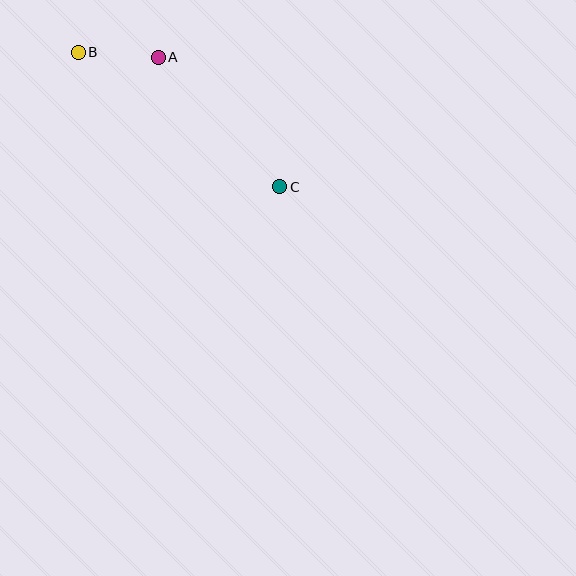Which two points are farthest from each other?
Points B and C are farthest from each other.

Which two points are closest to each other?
Points A and B are closest to each other.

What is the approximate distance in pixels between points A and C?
The distance between A and C is approximately 178 pixels.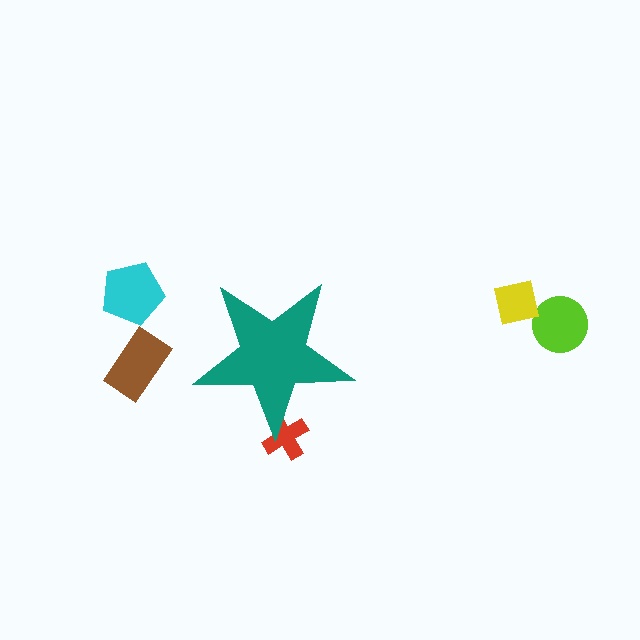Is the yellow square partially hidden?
No, the yellow square is fully visible.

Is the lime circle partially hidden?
No, the lime circle is fully visible.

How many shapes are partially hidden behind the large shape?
1 shape is partially hidden.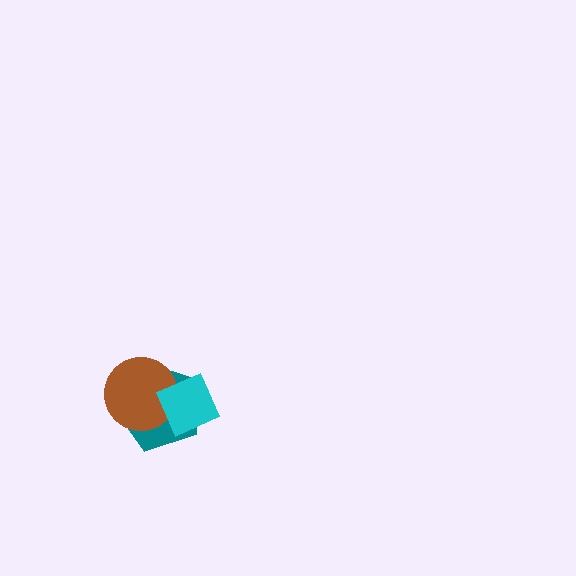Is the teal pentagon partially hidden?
Yes, it is partially covered by another shape.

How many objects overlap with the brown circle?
2 objects overlap with the brown circle.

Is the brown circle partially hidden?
Yes, it is partially covered by another shape.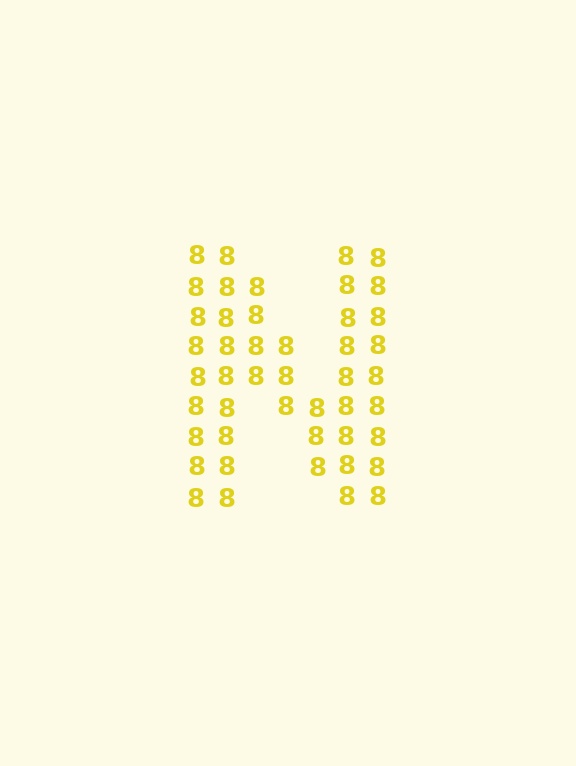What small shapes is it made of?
It is made of small digit 8's.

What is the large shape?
The large shape is the letter N.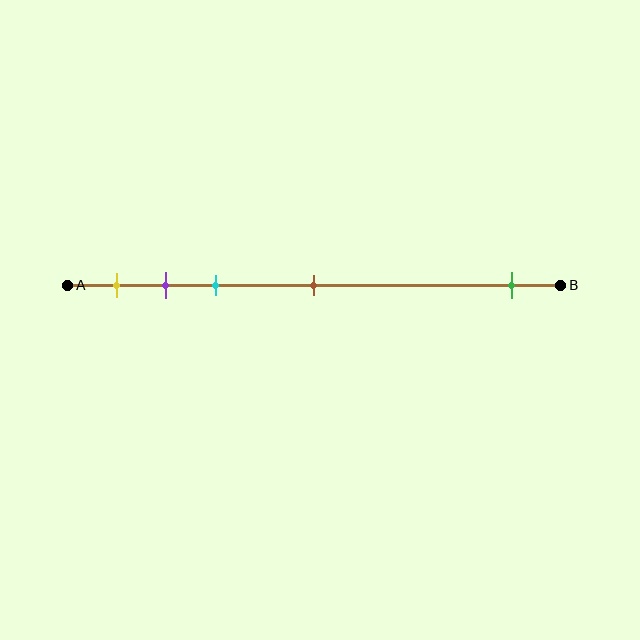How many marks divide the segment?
There are 5 marks dividing the segment.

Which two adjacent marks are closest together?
The purple and cyan marks are the closest adjacent pair.